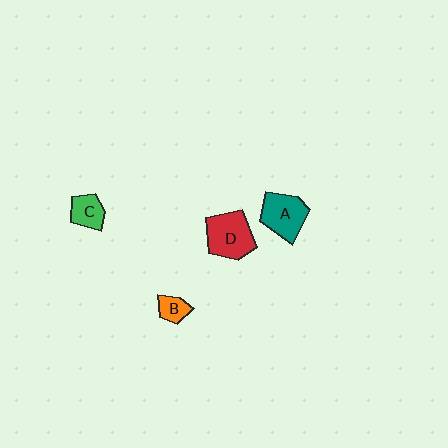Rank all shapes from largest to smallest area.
From largest to smallest: D (red), A (teal), C (green), B (orange).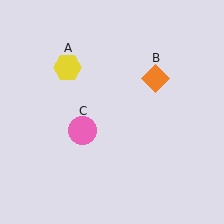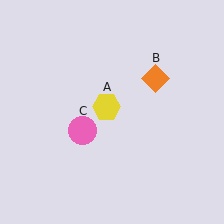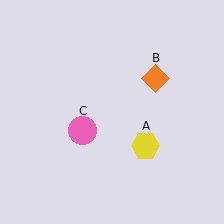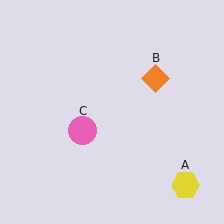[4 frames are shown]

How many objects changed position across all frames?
1 object changed position: yellow hexagon (object A).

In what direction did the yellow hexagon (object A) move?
The yellow hexagon (object A) moved down and to the right.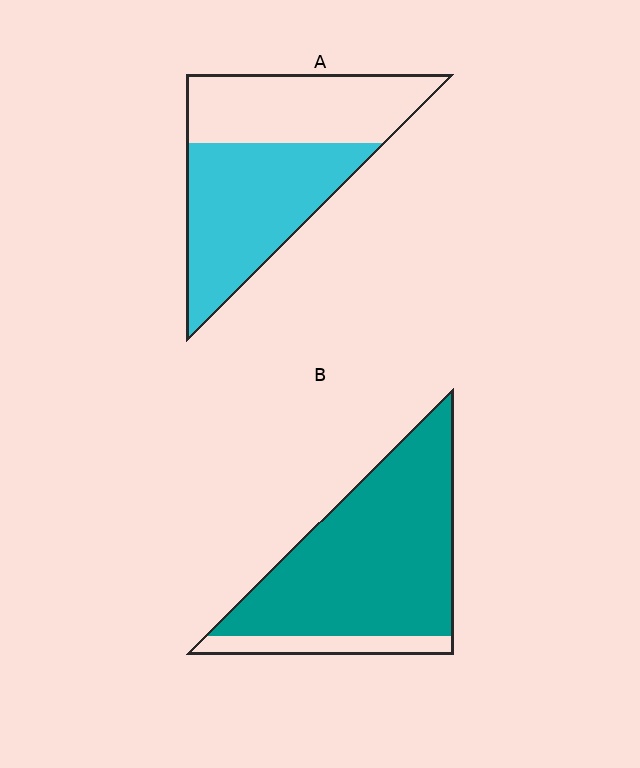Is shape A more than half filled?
Yes.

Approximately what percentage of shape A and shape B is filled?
A is approximately 55% and B is approximately 85%.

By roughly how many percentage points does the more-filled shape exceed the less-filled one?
By roughly 30 percentage points (B over A).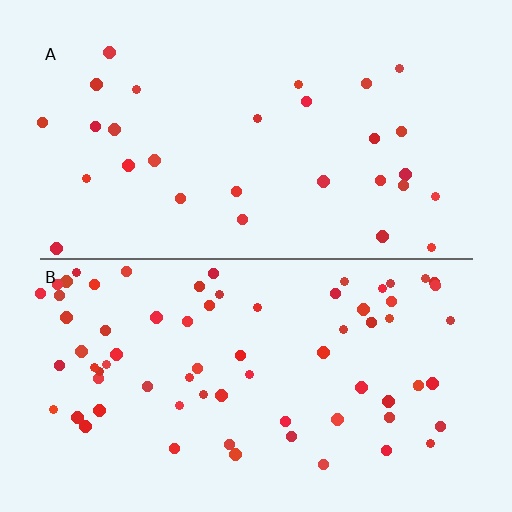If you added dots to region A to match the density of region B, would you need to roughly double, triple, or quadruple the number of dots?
Approximately triple.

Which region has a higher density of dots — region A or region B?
B (the bottom).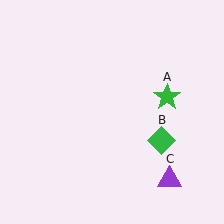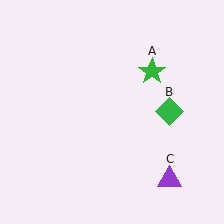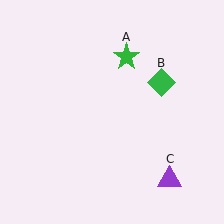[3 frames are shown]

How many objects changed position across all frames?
2 objects changed position: green star (object A), green diamond (object B).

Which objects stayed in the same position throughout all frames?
Purple triangle (object C) remained stationary.